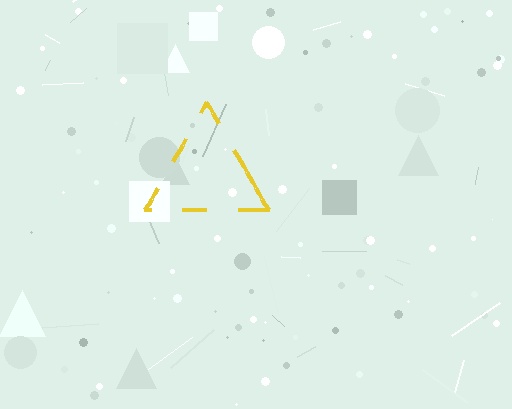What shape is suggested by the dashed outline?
The dashed outline suggests a triangle.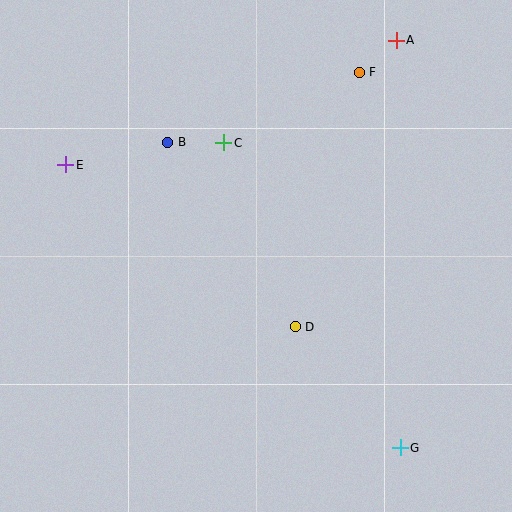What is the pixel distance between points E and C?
The distance between E and C is 159 pixels.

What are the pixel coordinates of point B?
Point B is at (168, 142).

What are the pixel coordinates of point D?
Point D is at (295, 327).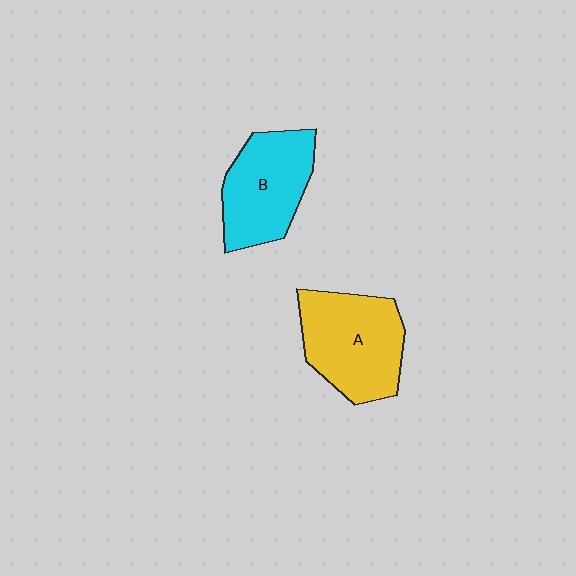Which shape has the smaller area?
Shape B (cyan).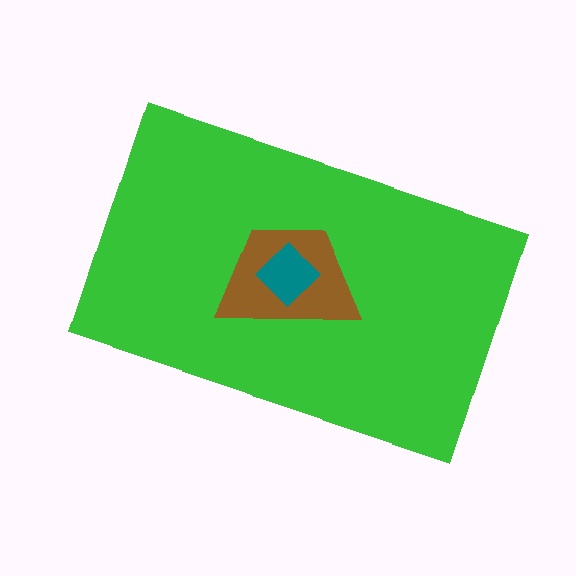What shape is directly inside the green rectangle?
The brown trapezoid.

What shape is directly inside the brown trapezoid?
The teal diamond.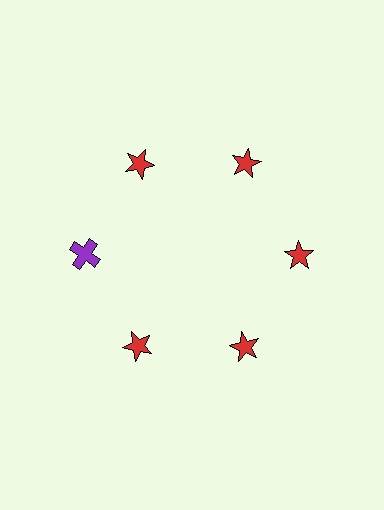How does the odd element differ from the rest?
It differs in both color (purple instead of red) and shape (cross instead of star).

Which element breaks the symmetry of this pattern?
The purple cross at roughly the 9 o'clock position breaks the symmetry. All other shapes are red stars.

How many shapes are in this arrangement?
There are 6 shapes arranged in a ring pattern.